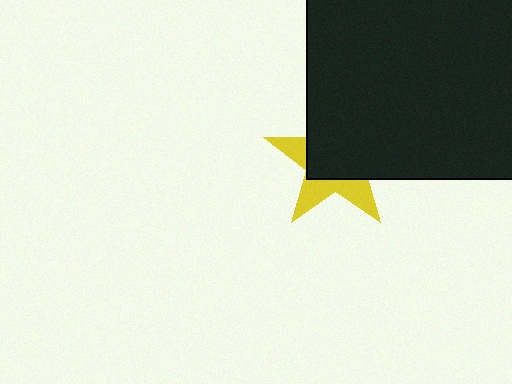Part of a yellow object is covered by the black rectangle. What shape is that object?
It is a star.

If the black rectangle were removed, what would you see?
You would see the complete yellow star.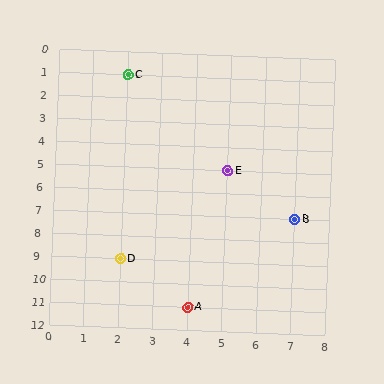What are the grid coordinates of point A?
Point A is at grid coordinates (4, 11).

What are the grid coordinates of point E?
Point E is at grid coordinates (5, 5).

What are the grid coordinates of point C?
Point C is at grid coordinates (2, 1).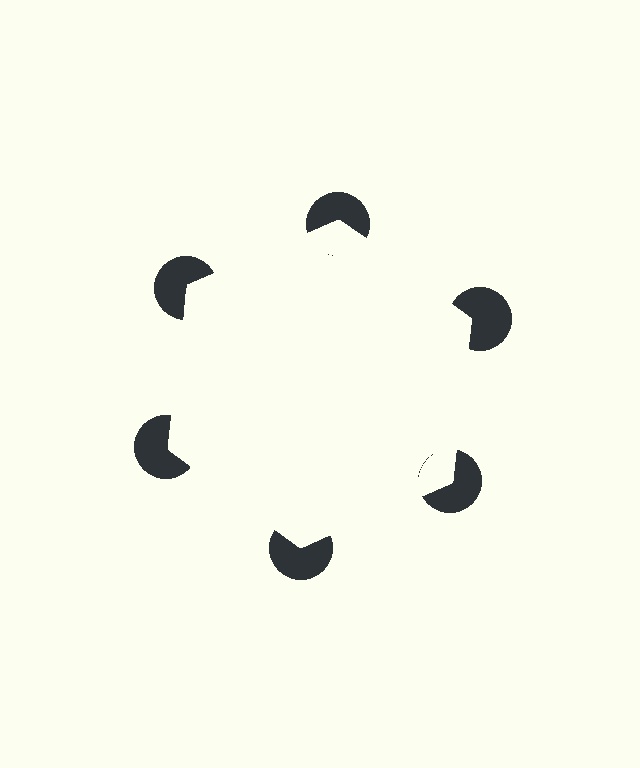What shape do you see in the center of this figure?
An illusory hexagon — its edges are inferred from the aligned wedge cuts in the pac-man discs, not physically drawn.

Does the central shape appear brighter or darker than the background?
It typically appears slightly brighter than the background, even though no actual brightness change is drawn.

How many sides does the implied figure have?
6 sides.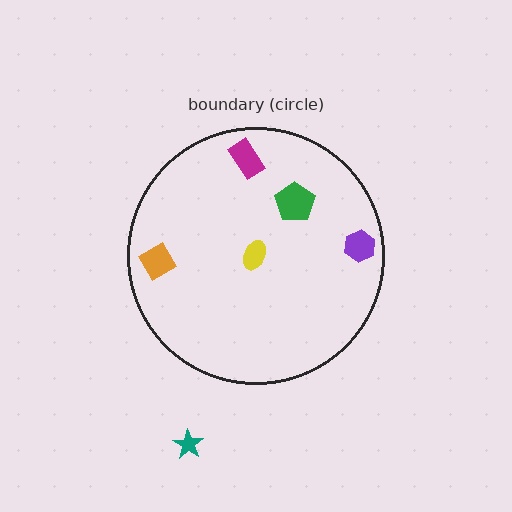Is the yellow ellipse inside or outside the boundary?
Inside.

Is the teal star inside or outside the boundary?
Outside.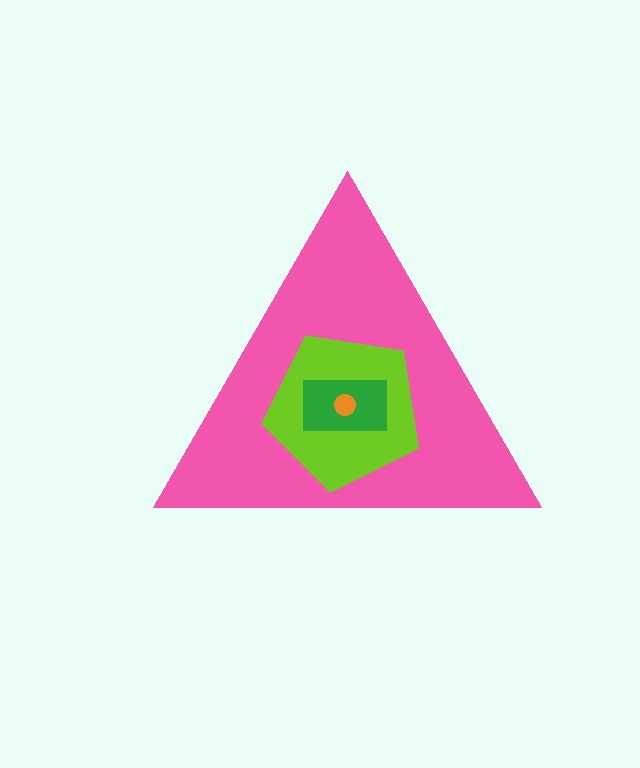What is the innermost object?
The orange circle.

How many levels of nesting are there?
4.